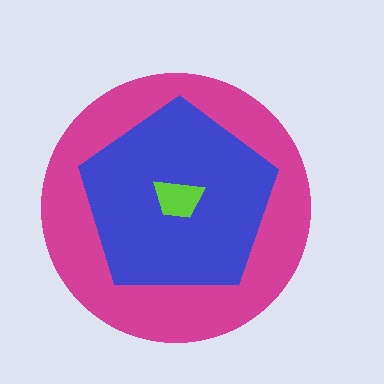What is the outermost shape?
The magenta circle.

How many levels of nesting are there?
3.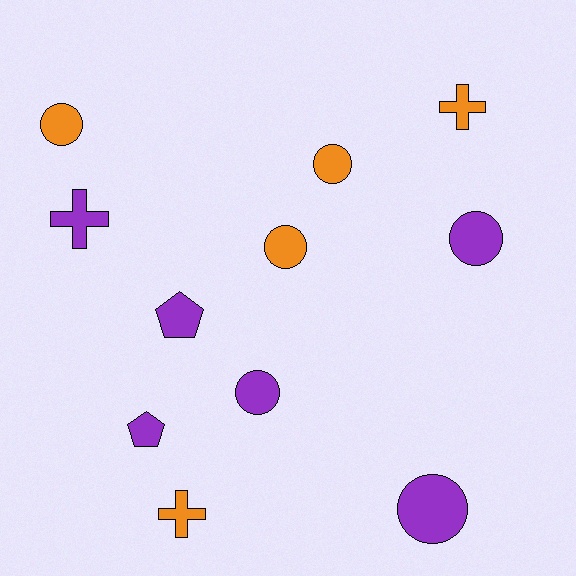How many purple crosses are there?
There is 1 purple cross.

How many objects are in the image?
There are 11 objects.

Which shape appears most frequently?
Circle, with 6 objects.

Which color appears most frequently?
Purple, with 6 objects.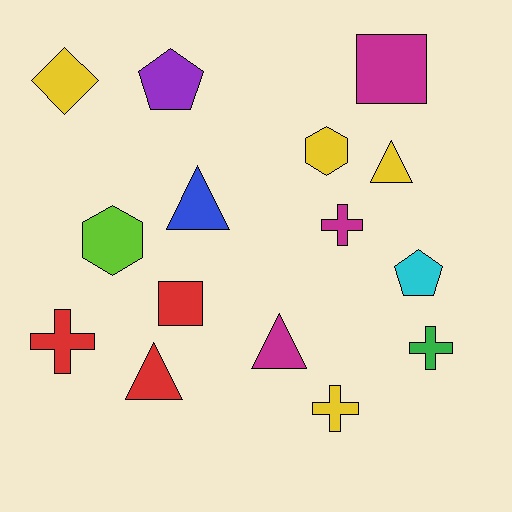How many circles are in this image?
There are no circles.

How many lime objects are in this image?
There is 1 lime object.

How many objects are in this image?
There are 15 objects.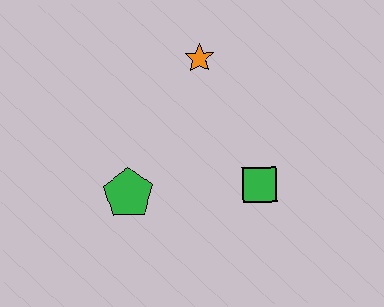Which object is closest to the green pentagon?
The green square is closest to the green pentagon.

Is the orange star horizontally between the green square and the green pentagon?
Yes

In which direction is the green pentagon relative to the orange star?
The green pentagon is below the orange star.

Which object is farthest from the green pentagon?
The orange star is farthest from the green pentagon.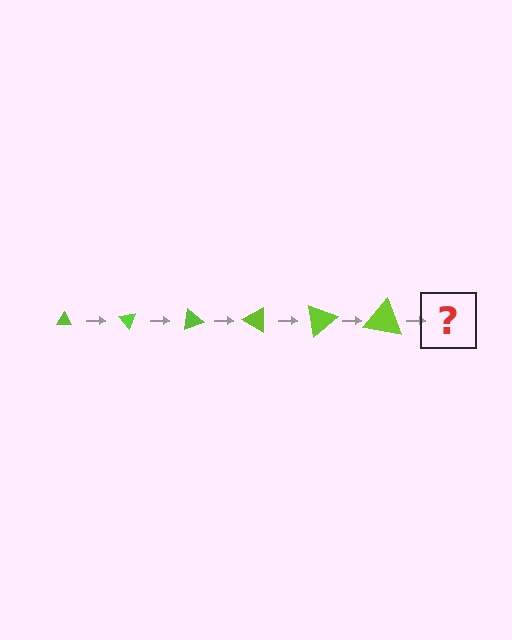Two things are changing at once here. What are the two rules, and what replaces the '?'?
The two rules are that the triangle grows larger each step and it rotates 50 degrees each step. The '?' should be a triangle, larger than the previous one and rotated 300 degrees from the start.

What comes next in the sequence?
The next element should be a triangle, larger than the previous one and rotated 300 degrees from the start.